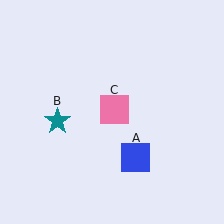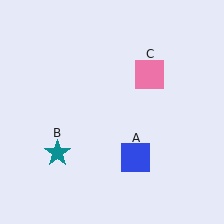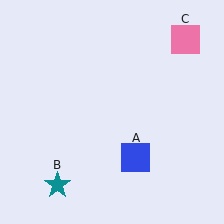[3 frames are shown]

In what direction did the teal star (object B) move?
The teal star (object B) moved down.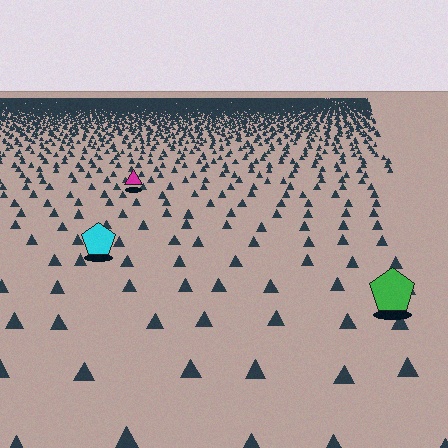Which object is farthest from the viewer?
The magenta triangle is farthest from the viewer. It appears smaller and the ground texture around it is denser.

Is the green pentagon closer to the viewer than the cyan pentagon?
Yes. The green pentagon is closer — you can tell from the texture gradient: the ground texture is coarser near it.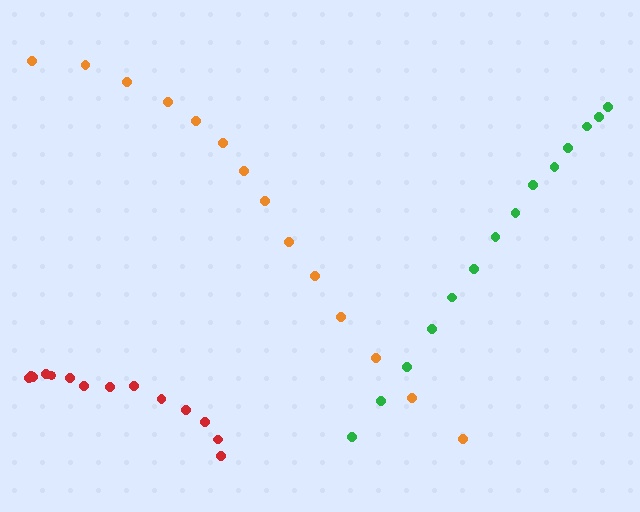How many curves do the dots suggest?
There are 3 distinct paths.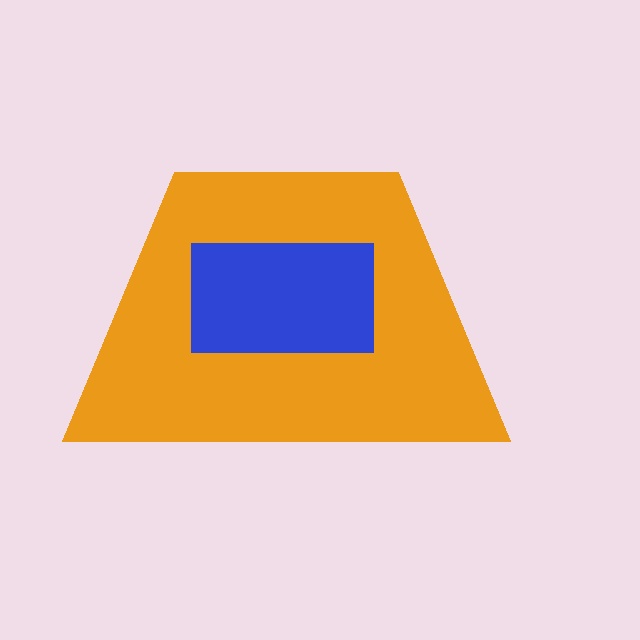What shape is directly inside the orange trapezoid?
The blue rectangle.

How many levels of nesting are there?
2.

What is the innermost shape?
The blue rectangle.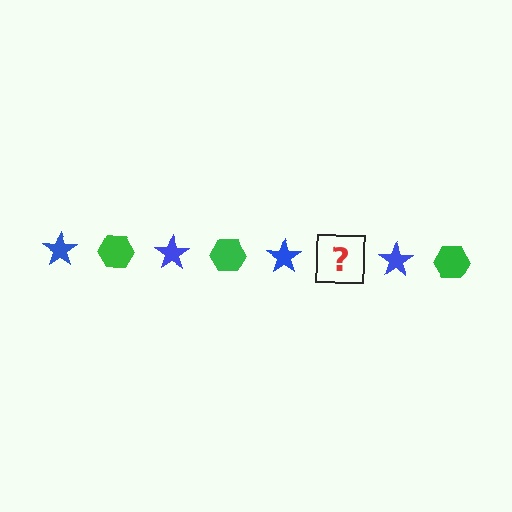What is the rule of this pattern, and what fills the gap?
The rule is that the pattern alternates between blue star and green hexagon. The gap should be filled with a green hexagon.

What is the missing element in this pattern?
The missing element is a green hexagon.